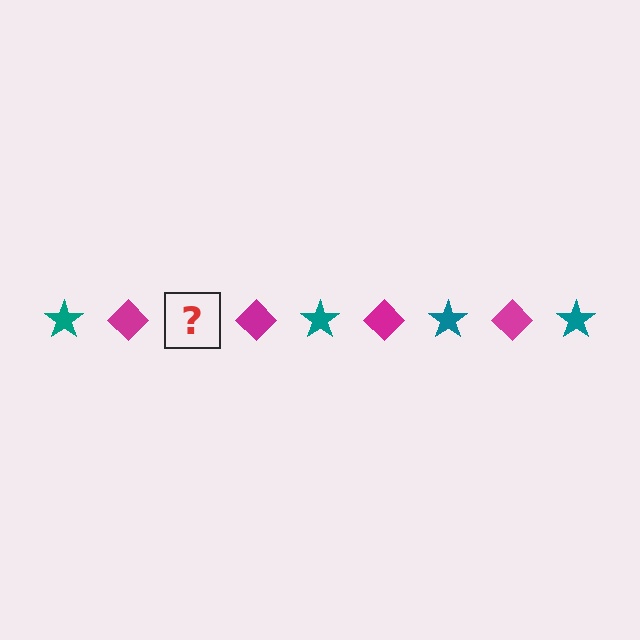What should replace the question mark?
The question mark should be replaced with a teal star.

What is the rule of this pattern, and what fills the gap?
The rule is that the pattern alternates between teal star and magenta diamond. The gap should be filled with a teal star.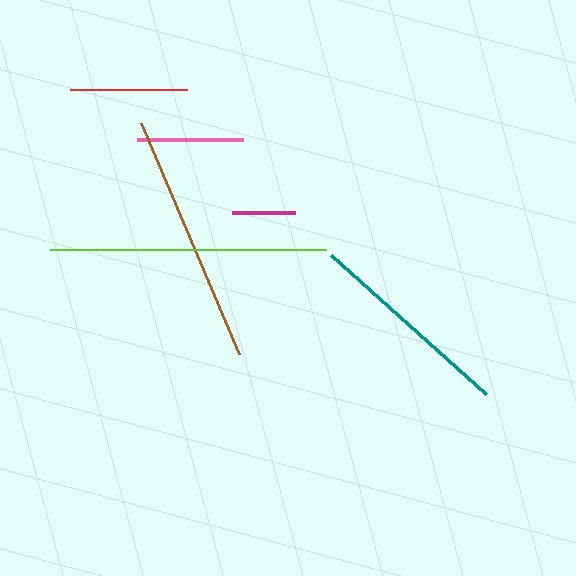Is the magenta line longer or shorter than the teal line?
The teal line is longer than the magenta line.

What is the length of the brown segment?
The brown segment is approximately 250 pixels long.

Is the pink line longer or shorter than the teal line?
The teal line is longer than the pink line.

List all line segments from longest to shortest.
From longest to shortest: lime, brown, teal, red, pink, magenta.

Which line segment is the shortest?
The magenta line is the shortest at approximately 63 pixels.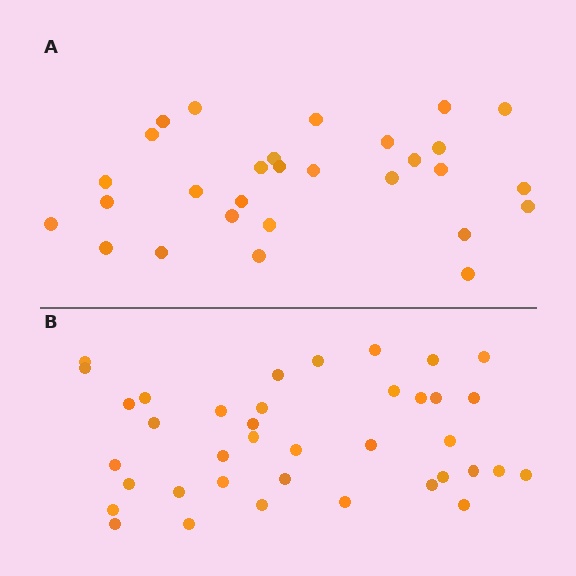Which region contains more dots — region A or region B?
Region B (the bottom region) has more dots.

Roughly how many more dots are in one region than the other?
Region B has roughly 8 or so more dots than region A.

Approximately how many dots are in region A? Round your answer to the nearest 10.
About 30 dots. (The exact count is 29, which rounds to 30.)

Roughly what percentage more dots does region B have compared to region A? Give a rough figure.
About 30% more.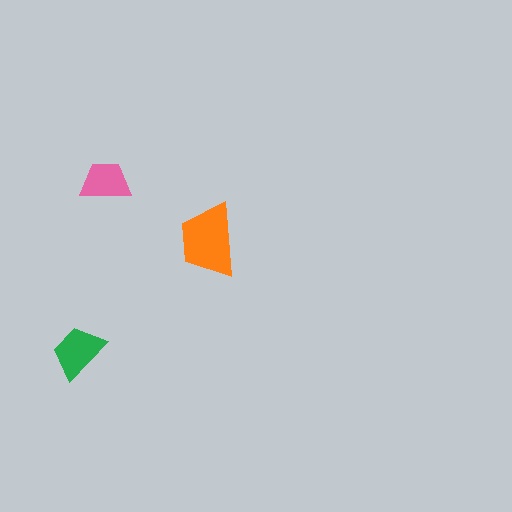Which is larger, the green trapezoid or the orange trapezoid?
The orange one.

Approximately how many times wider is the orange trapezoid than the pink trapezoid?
About 1.5 times wider.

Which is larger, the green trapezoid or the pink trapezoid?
The green one.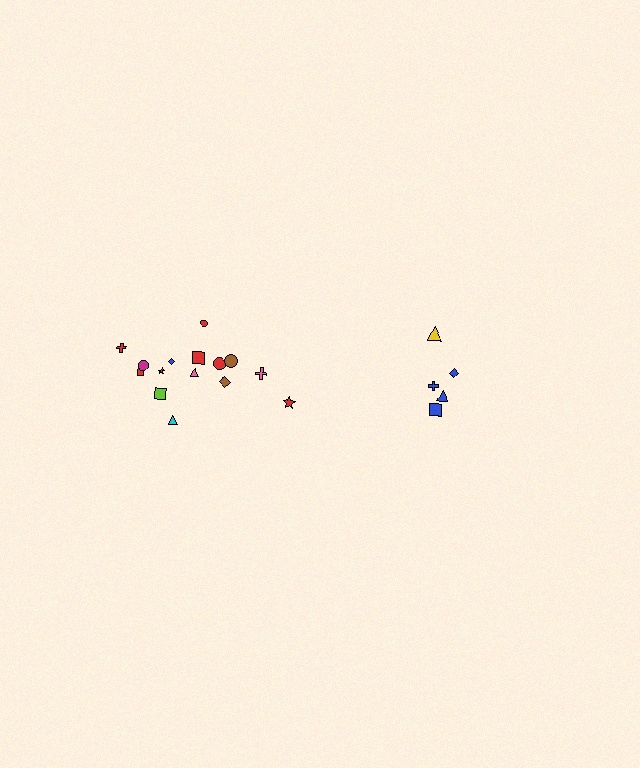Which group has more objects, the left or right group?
The left group.